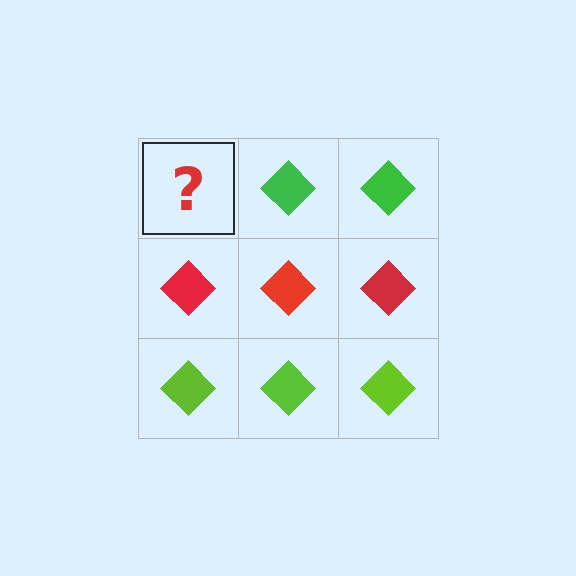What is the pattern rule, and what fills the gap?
The rule is that each row has a consistent color. The gap should be filled with a green diamond.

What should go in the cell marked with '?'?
The missing cell should contain a green diamond.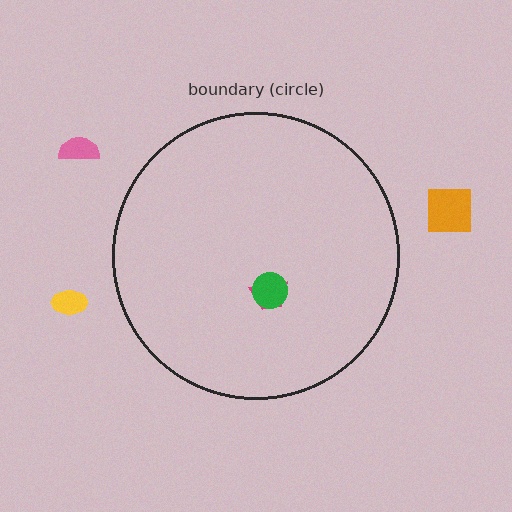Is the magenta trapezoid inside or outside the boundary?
Inside.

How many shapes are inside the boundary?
2 inside, 3 outside.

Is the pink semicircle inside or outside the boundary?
Outside.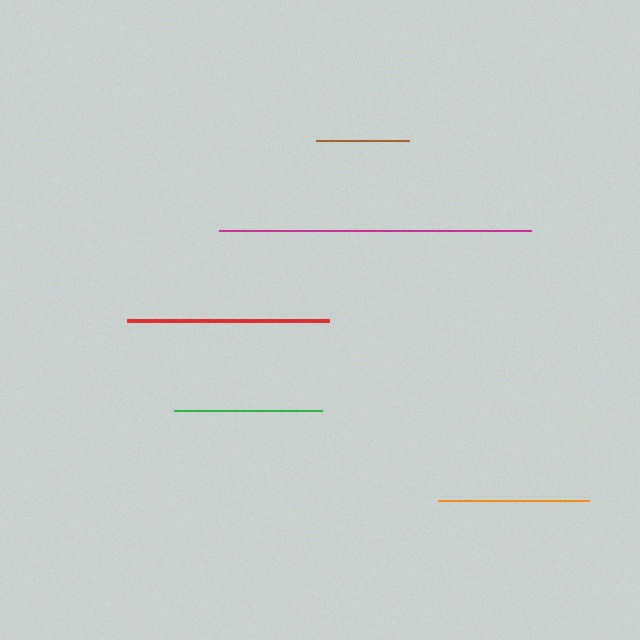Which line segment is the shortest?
The brown line is the shortest at approximately 93 pixels.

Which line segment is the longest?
The magenta line is the longest at approximately 312 pixels.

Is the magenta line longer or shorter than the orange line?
The magenta line is longer than the orange line.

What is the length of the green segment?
The green segment is approximately 148 pixels long.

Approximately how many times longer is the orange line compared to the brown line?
The orange line is approximately 1.6 times the length of the brown line.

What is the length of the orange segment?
The orange segment is approximately 152 pixels long.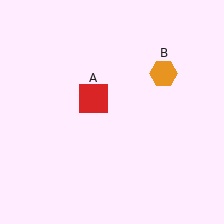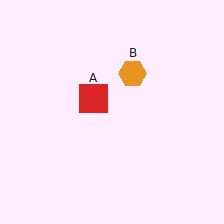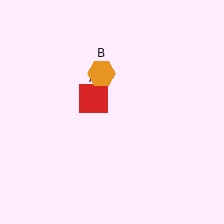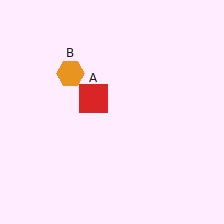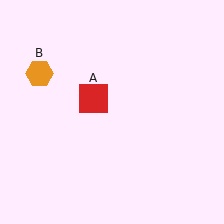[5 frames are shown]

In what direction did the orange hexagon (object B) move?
The orange hexagon (object B) moved left.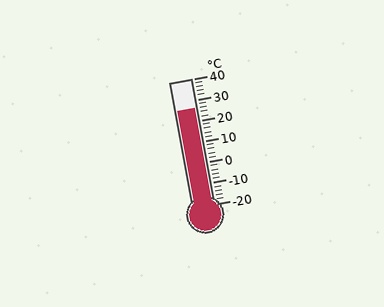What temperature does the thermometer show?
The thermometer shows approximately 26°C.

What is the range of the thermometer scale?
The thermometer scale ranges from -20°C to 40°C.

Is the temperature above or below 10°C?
The temperature is above 10°C.